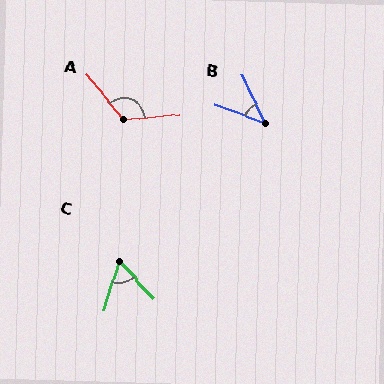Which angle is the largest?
A, at approximately 124 degrees.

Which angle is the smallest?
B, at approximately 44 degrees.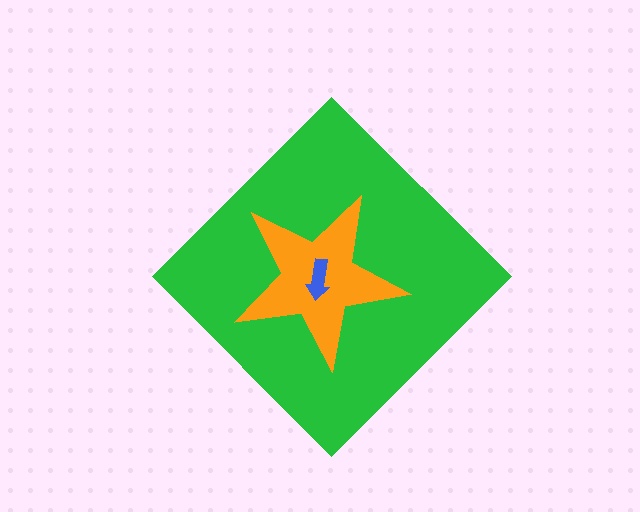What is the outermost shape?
The green diamond.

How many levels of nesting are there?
3.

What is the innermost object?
The blue arrow.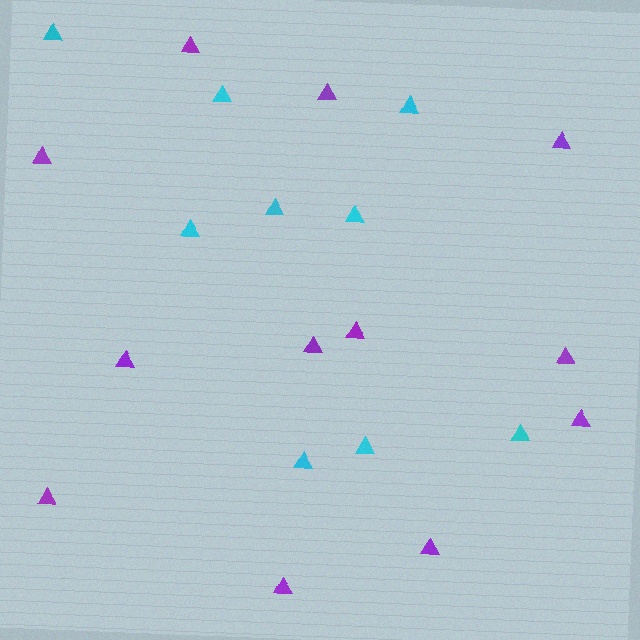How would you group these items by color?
There are 2 groups: one group of cyan triangles (9) and one group of purple triangles (12).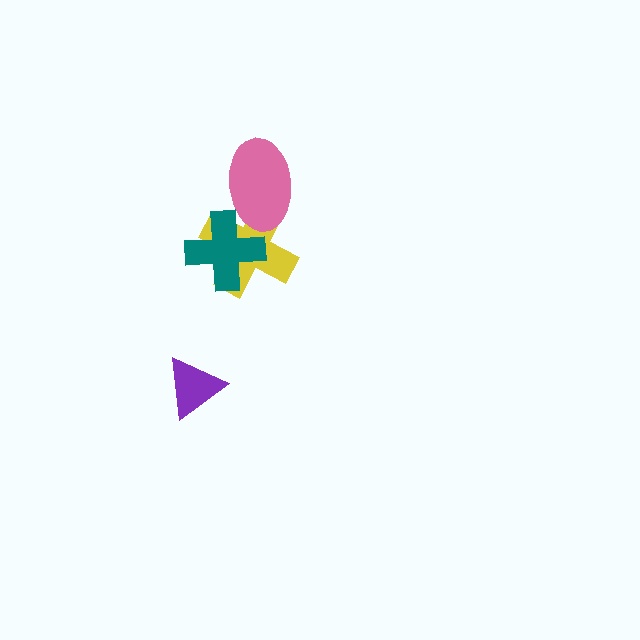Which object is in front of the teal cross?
The pink ellipse is in front of the teal cross.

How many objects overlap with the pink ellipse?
2 objects overlap with the pink ellipse.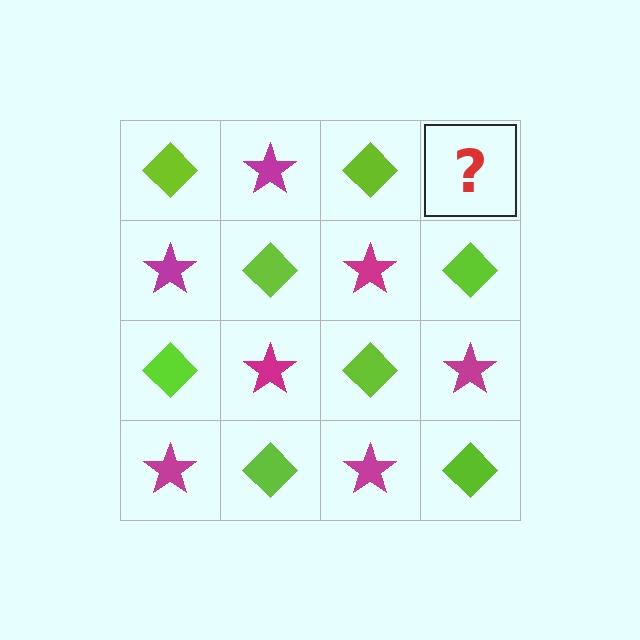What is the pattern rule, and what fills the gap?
The rule is that it alternates lime diamond and magenta star in a checkerboard pattern. The gap should be filled with a magenta star.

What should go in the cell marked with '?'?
The missing cell should contain a magenta star.